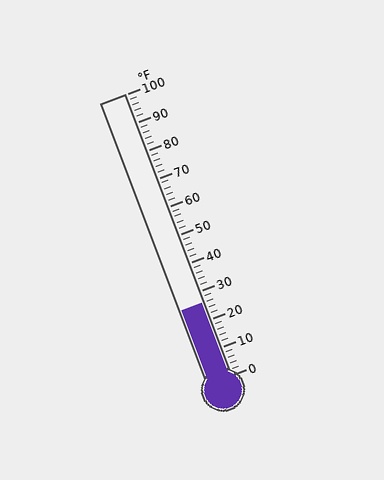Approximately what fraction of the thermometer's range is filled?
The thermometer is filled to approximately 25% of its range.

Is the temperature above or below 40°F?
The temperature is below 40°F.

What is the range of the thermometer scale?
The thermometer scale ranges from 0°F to 100°F.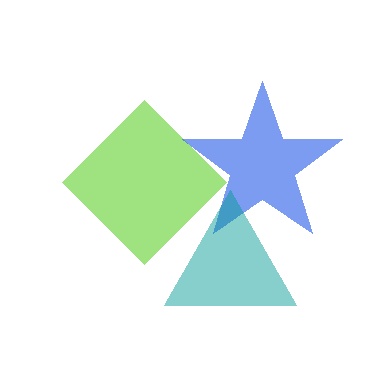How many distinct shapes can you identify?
There are 3 distinct shapes: a lime diamond, a blue star, a teal triangle.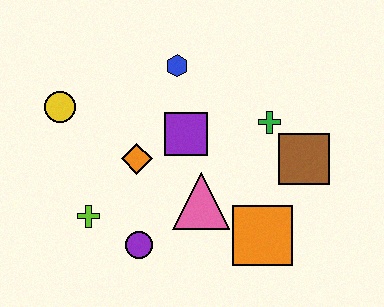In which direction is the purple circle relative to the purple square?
The purple circle is below the purple square.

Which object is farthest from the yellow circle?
The brown square is farthest from the yellow circle.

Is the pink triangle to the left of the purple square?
No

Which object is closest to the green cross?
The brown square is closest to the green cross.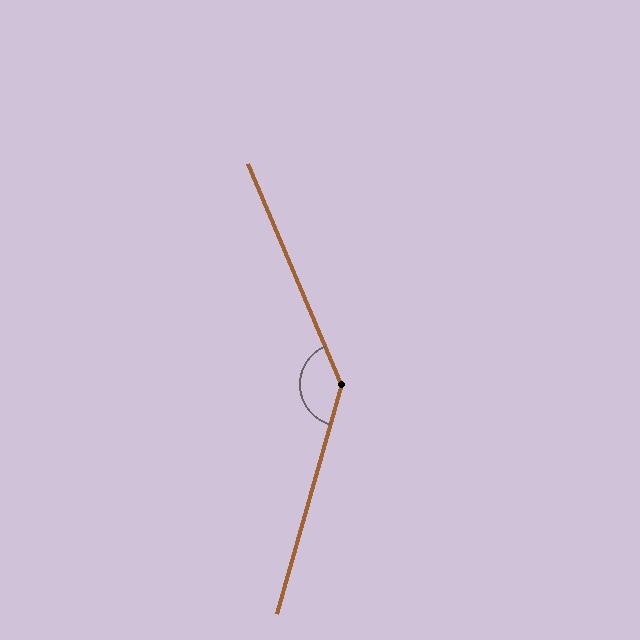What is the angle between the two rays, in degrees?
Approximately 141 degrees.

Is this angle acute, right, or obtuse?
It is obtuse.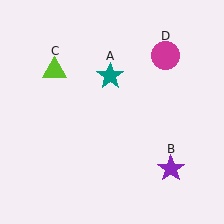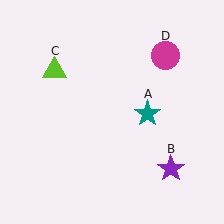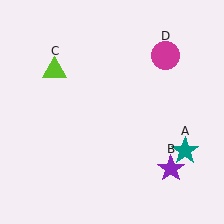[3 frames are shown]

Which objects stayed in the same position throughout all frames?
Purple star (object B) and lime triangle (object C) and magenta circle (object D) remained stationary.